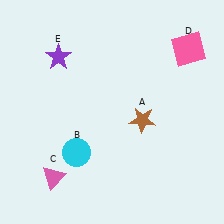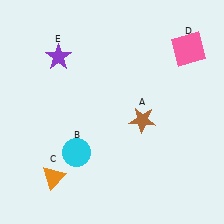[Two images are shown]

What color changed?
The triangle (C) changed from pink in Image 1 to orange in Image 2.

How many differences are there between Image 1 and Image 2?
There is 1 difference between the two images.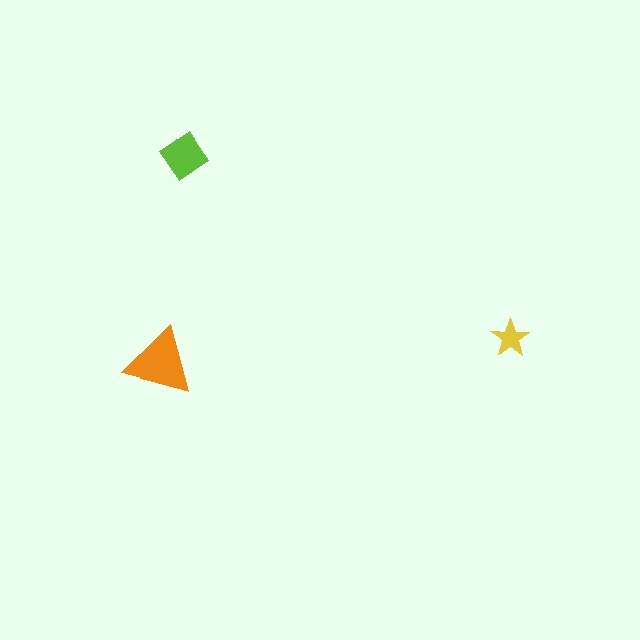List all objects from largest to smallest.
The orange triangle, the lime diamond, the yellow star.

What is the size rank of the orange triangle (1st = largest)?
1st.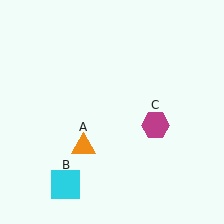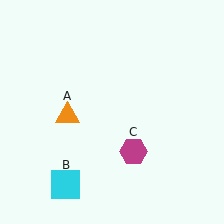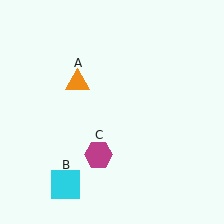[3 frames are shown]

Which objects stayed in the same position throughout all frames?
Cyan square (object B) remained stationary.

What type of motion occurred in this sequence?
The orange triangle (object A), magenta hexagon (object C) rotated clockwise around the center of the scene.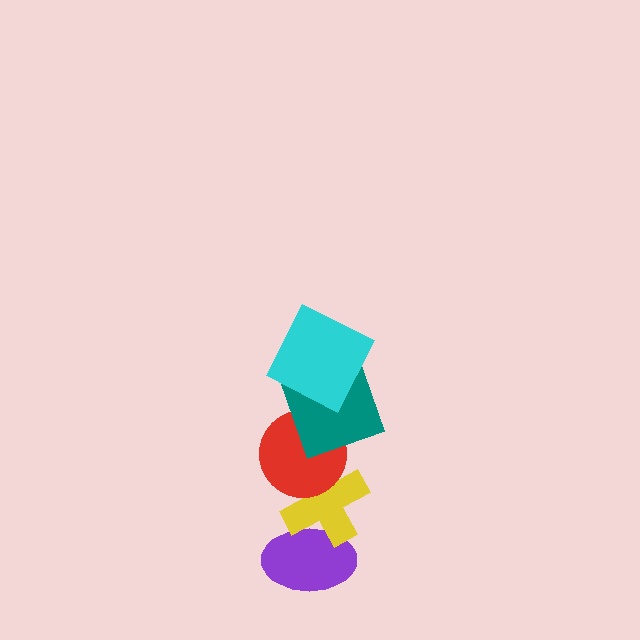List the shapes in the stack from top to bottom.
From top to bottom: the cyan square, the teal square, the red circle, the yellow cross, the purple ellipse.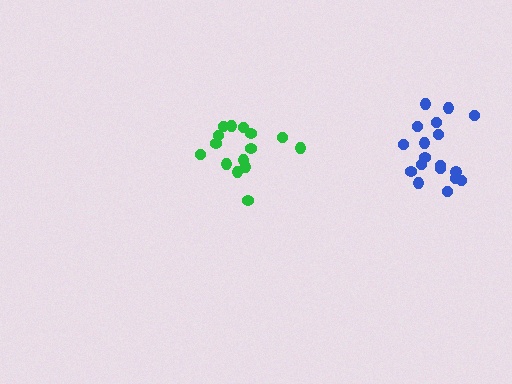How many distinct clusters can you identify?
There are 2 distinct clusters.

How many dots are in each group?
Group 1: 15 dots, Group 2: 18 dots (33 total).